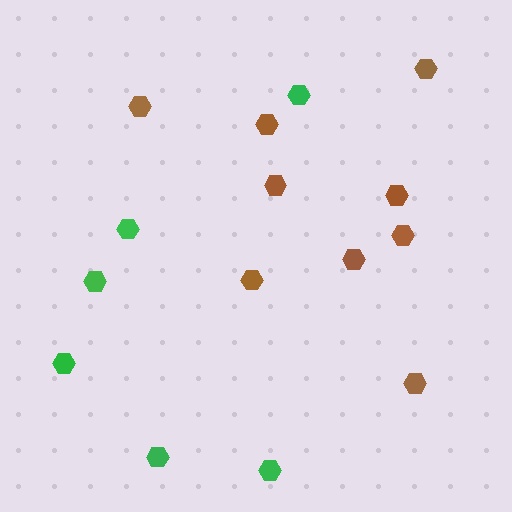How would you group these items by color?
There are 2 groups: one group of green hexagons (6) and one group of brown hexagons (9).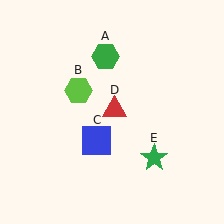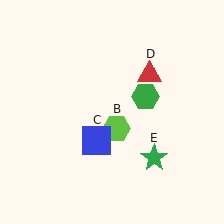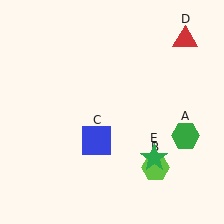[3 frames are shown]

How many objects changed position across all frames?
3 objects changed position: green hexagon (object A), lime hexagon (object B), red triangle (object D).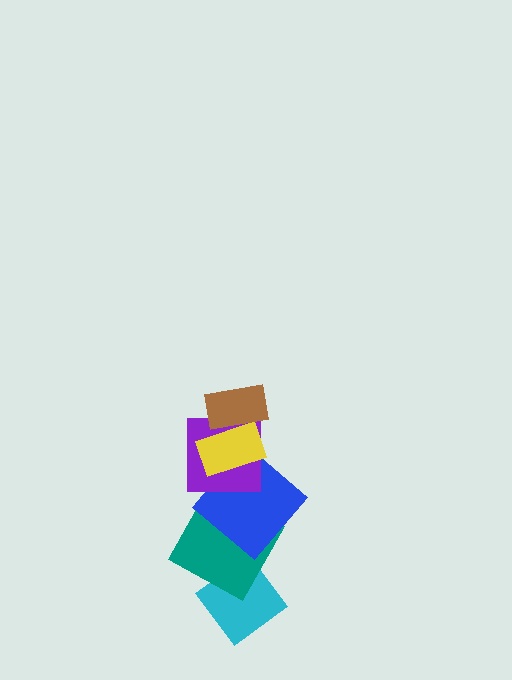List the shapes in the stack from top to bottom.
From top to bottom: the brown rectangle, the yellow rectangle, the purple square, the blue diamond, the teal square, the cyan diamond.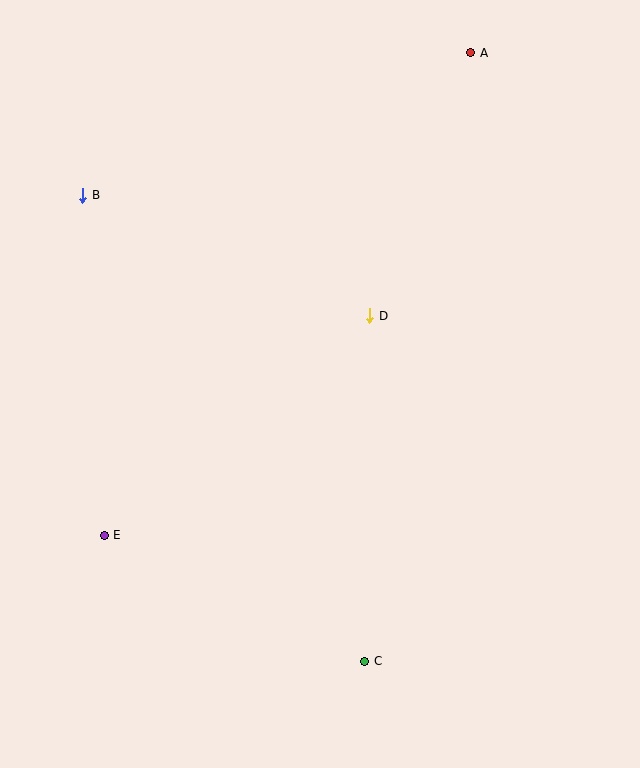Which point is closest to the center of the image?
Point D at (370, 316) is closest to the center.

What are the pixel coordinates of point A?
Point A is at (471, 53).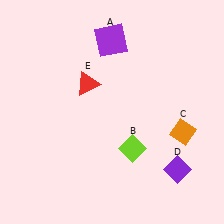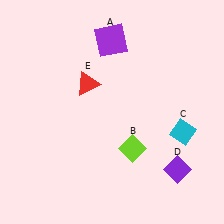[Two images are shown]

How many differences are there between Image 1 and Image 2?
There is 1 difference between the two images.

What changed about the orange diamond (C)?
In Image 1, C is orange. In Image 2, it changed to cyan.